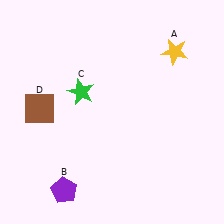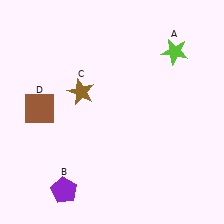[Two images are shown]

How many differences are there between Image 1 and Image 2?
There are 2 differences between the two images.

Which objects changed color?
A changed from yellow to lime. C changed from green to brown.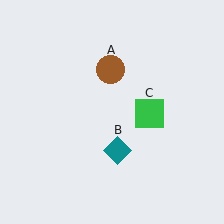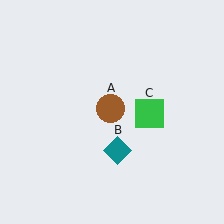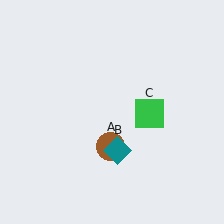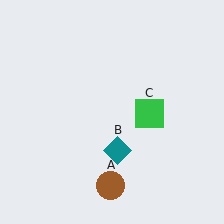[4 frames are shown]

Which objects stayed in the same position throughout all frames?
Teal diamond (object B) and green square (object C) remained stationary.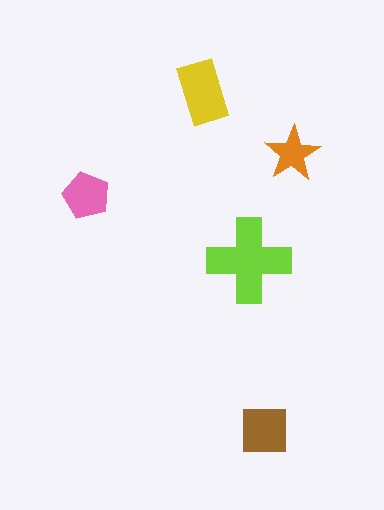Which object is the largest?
The lime cross.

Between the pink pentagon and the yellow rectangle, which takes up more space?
The yellow rectangle.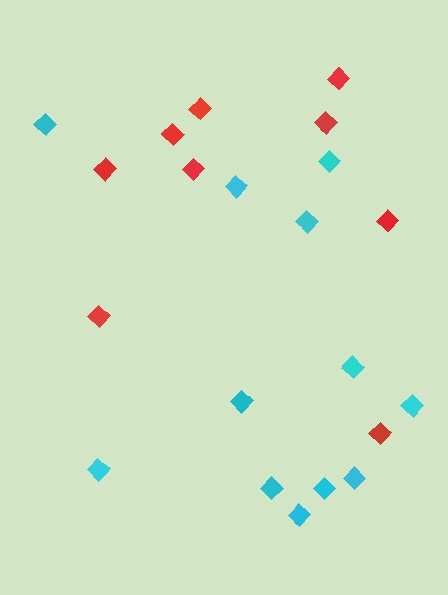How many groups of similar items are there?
There are 2 groups: one group of red diamonds (9) and one group of cyan diamonds (12).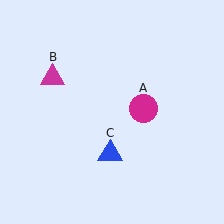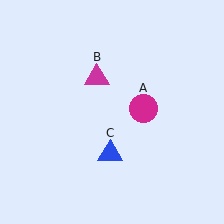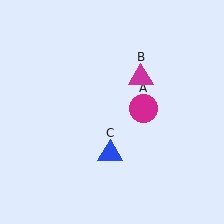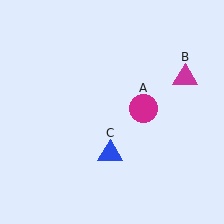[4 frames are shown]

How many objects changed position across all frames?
1 object changed position: magenta triangle (object B).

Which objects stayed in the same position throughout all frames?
Magenta circle (object A) and blue triangle (object C) remained stationary.